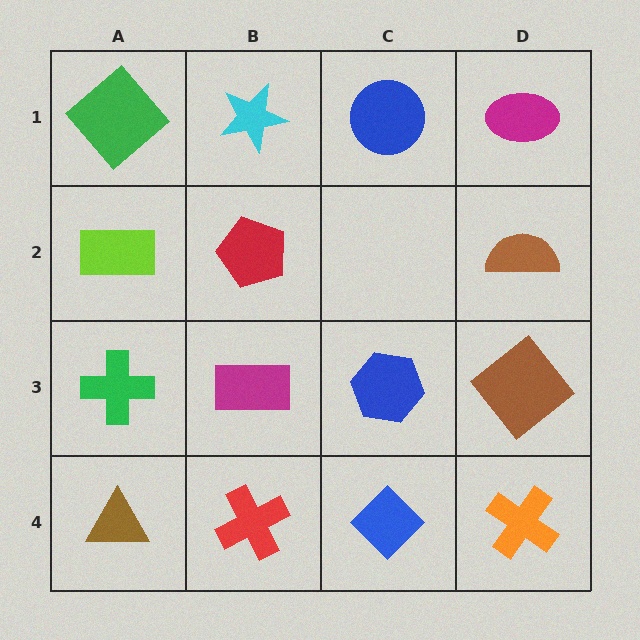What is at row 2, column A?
A lime rectangle.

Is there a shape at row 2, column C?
No, that cell is empty.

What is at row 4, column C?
A blue diamond.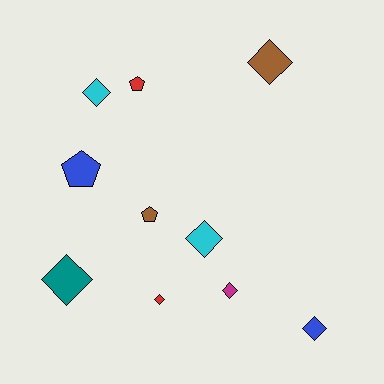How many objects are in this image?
There are 10 objects.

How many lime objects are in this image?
There are no lime objects.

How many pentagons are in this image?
There are 3 pentagons.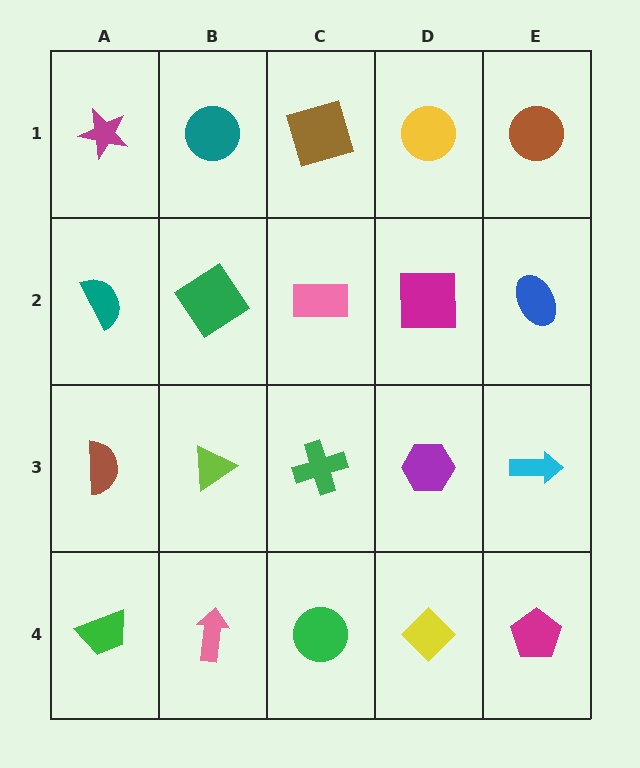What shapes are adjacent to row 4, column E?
A cyan arrow (row 3, column E), a yellow diamond (row 4, column D).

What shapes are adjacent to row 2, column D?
A yellow circle (row 1, column D), a purple hexagon (row 3, column D), a pink rectangle (row 2, column C), a blue ellipse (row 2, column E).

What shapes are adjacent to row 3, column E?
A blue ellipse (row 2, column E), a magenta pentagon (row 4, column E), a purple hexagon (row 3, column D).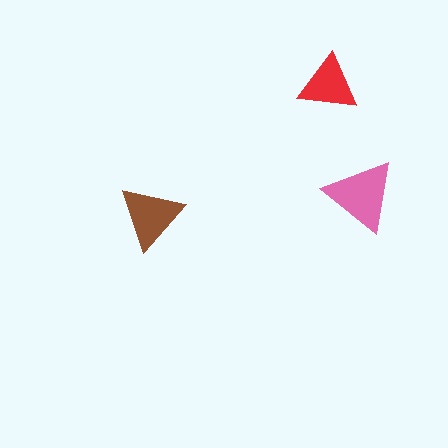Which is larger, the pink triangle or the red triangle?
The pink one.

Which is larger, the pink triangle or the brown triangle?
The pink one.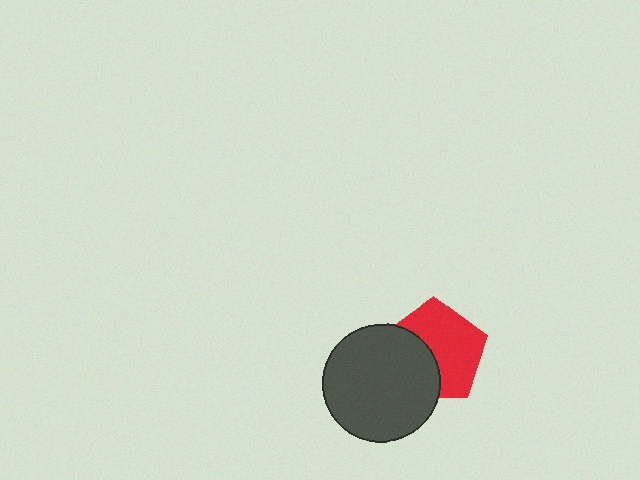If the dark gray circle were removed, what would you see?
You would see the complete red pentagon.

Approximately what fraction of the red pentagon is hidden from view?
Roughly 40% of the red pentagon is hidden behind the dark gray circle.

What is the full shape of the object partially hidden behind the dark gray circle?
The partially hidden object is a red pentagon.